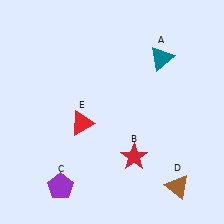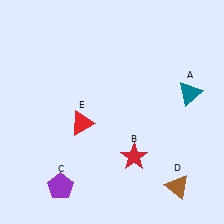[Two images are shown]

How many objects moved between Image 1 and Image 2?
1 object moved between the two images.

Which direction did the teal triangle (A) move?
The teal triangle (A) moved down.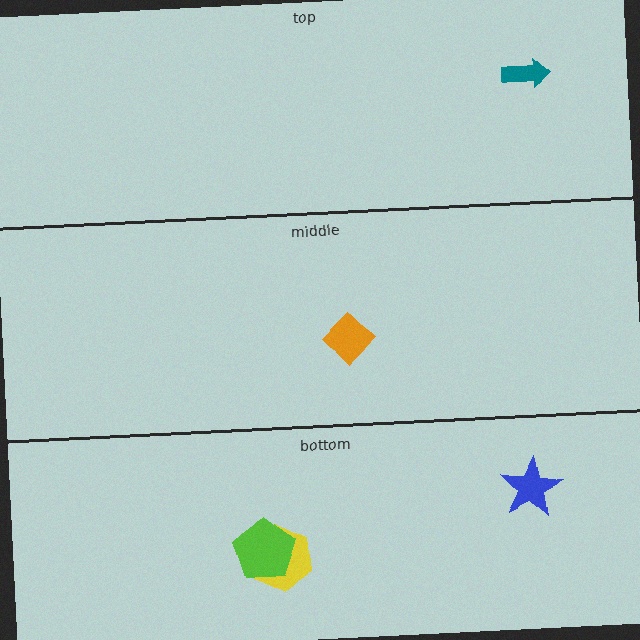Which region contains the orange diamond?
The middle region.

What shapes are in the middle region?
The orange diamond.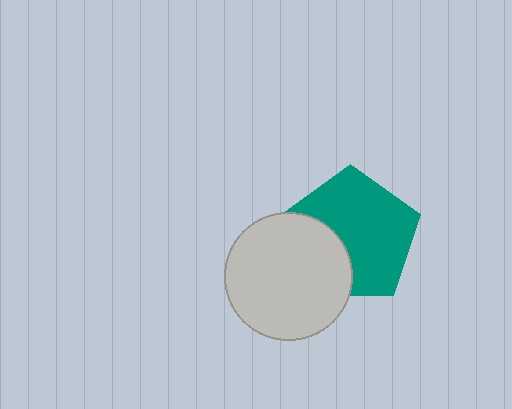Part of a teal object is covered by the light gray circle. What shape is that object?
It is a pentagon.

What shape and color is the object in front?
The object in front is a light gray circle.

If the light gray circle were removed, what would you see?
You would see the complete teal pentagon.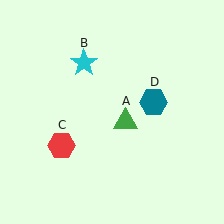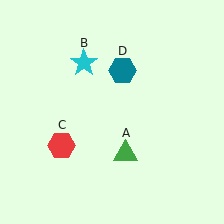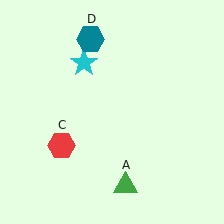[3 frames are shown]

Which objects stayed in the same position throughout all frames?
Cyan star (object B) and red hexagon (object C) remained stationary.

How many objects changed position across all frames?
2 objects changed position: green triangle (object A), teal hexagon (object D).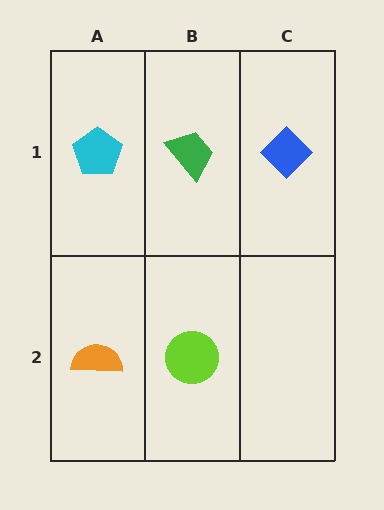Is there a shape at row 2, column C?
No, that cell is empty.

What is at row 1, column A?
A cyan pentagon.